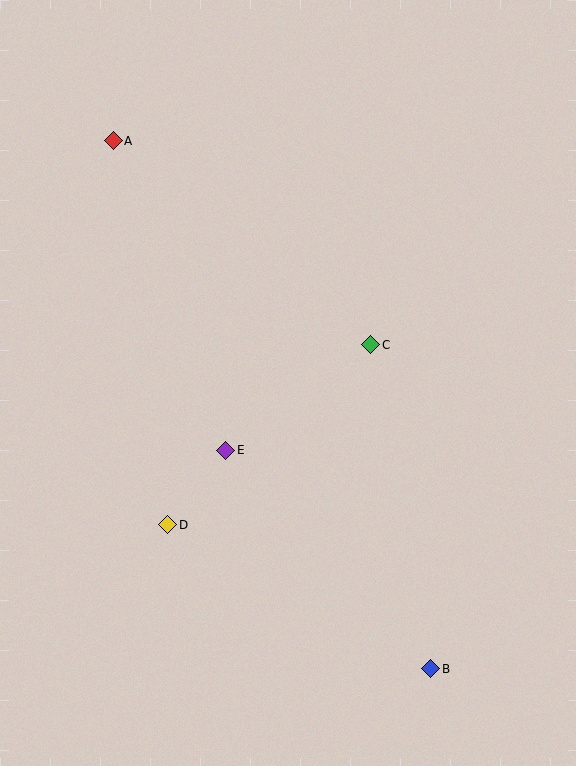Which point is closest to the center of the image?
Point C at (371, 345) is closest to the center.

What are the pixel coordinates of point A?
Point A is at (113, 141).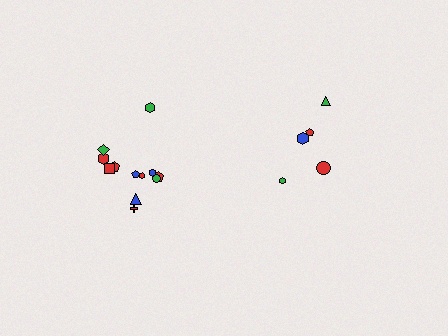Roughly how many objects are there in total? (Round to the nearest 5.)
Roughly 15 objects in total.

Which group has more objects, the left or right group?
The left group.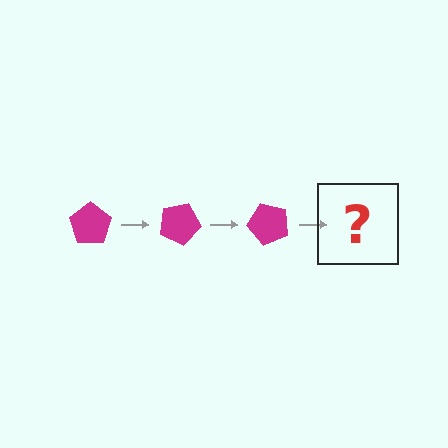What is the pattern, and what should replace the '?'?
The pattern is that the pentagon rotates 25 degrees each step. The '?' should be a magenta pentagon rotated 75 degrees.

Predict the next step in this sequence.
The next step is a magenta pentagon rotated 75 degrees.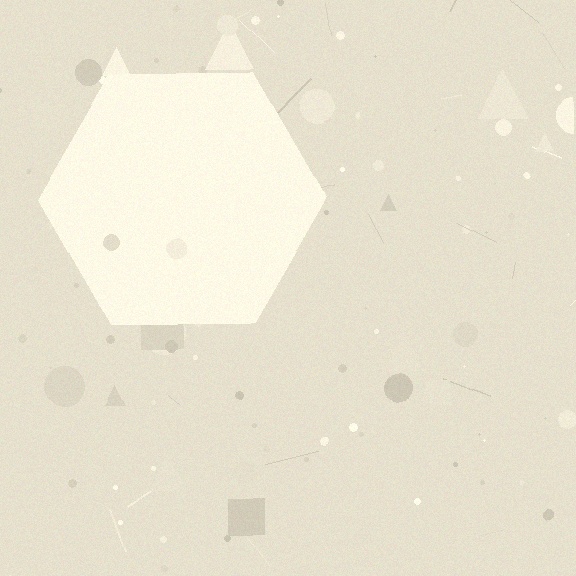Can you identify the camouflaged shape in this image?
The camouflaged shape is a hexagon.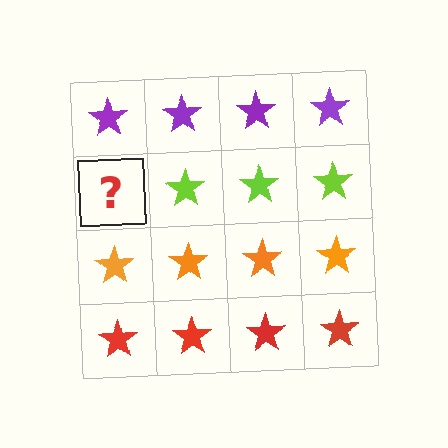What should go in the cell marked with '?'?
The missing cell should contain a lime star.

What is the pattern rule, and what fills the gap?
The rule is that each row has a consistent color. The gap should be filled with a lime star.